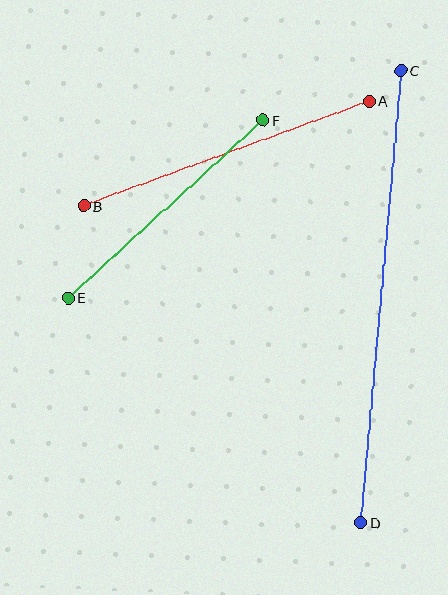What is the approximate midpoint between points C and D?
The midpoint is at approximately (381, 297) pixels.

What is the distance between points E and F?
The distance is approximately 264 pixels.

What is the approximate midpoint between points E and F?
The midpoint is at approximately (165, 209) pixels.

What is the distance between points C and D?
The distance is approximately 454 pixels.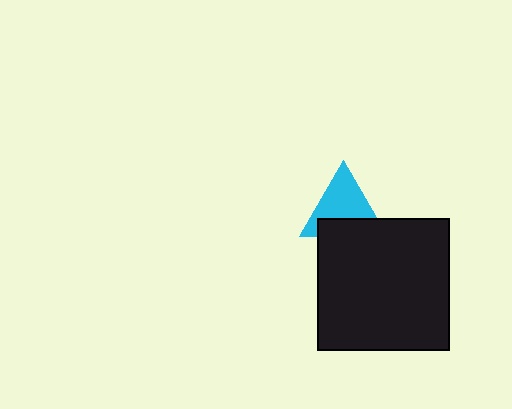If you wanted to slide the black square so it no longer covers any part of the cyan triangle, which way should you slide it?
Slide it down — that is the most direct way to separate the two shapes.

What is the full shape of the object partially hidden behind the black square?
The partially hidden object is a cyan triangle.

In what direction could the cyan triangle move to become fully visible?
The cyan triangle could move up. That would shift it out from behind the black square entirely.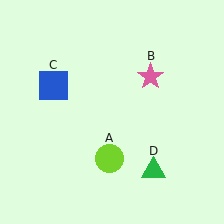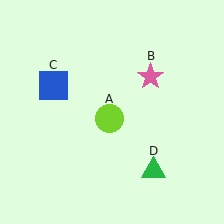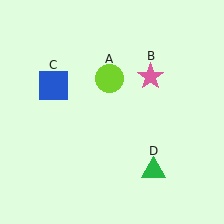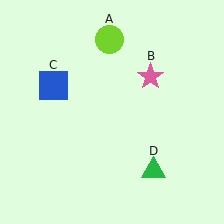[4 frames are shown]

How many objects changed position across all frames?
1 object changed position: lime circle (object A).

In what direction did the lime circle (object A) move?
The lime circle (object A) moved up.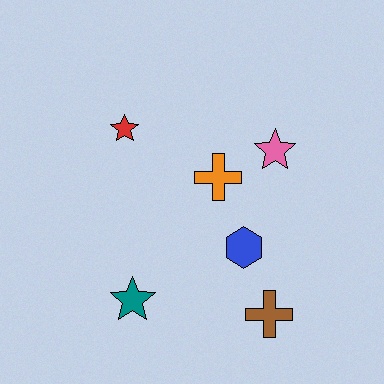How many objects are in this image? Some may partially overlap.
There are 6 objects.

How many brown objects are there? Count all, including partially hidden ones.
There is 1 brown object.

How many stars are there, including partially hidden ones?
There are 3 stars.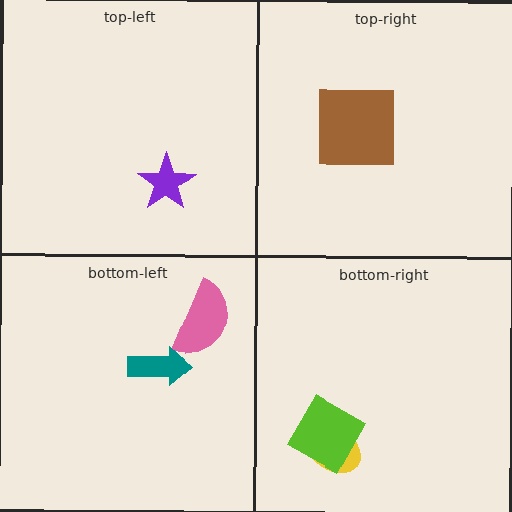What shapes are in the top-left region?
The purple star.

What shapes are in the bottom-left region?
The pink semicircle, the teal arrow.